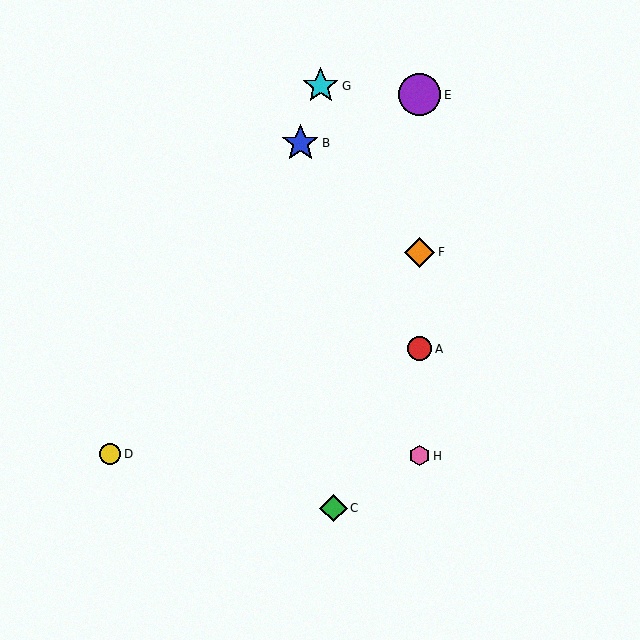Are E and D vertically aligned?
No, E is at x≈420 and D is at x≈110.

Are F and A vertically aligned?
Yes, both are at x≈420.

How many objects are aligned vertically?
4 objects (A, E, F, H) are aligned vertically.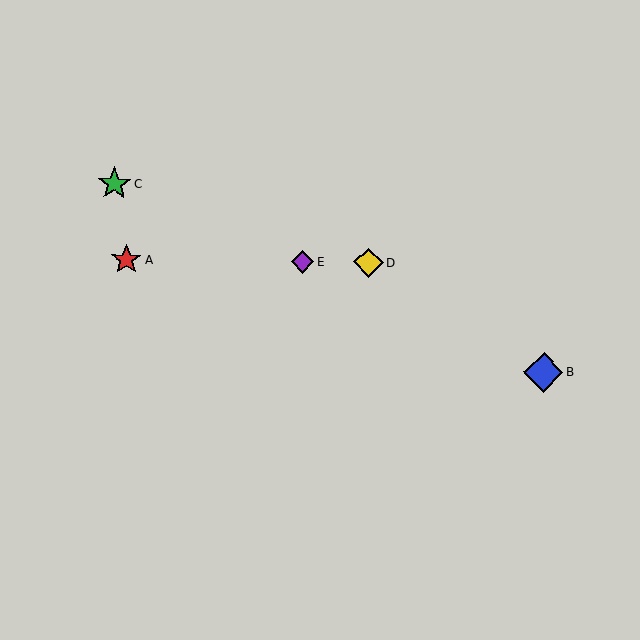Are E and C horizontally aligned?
No, E is at y≈261 and C is at y≈184.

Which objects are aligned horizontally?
Objects A, D, E are aligned horizontally.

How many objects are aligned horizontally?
3 objects (A, D, E) are aligned horizontally.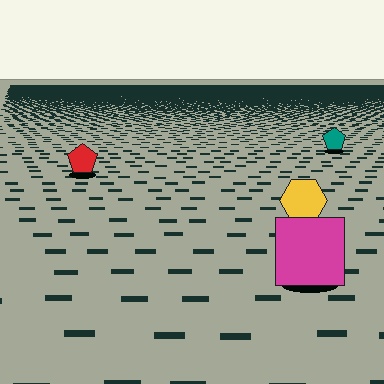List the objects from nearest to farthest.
From nearest to farthest: the magenta square, the yellow hexagon, the red pentagon, the teal pentagon.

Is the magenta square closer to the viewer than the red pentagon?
Yes. The magenta square is closer — you can tell from the texture gradient: the ground texture is coarser near it.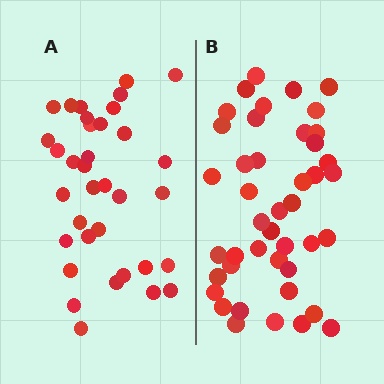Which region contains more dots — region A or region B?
Region B (the right region) has more dots.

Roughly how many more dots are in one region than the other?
Region B has roughly 8 or so more dots than region A.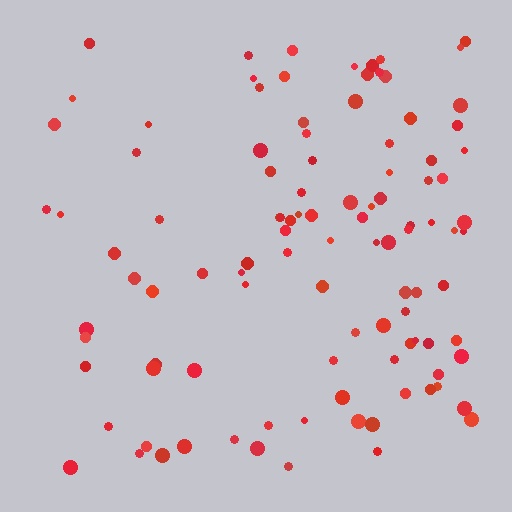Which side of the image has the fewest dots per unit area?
The left.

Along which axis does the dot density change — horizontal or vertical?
Horizontal.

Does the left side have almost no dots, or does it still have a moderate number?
Still a moderate number, just noticeably fewer than the right.